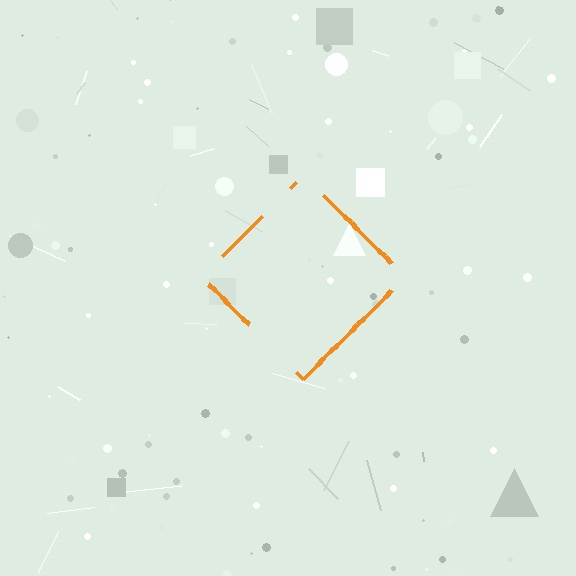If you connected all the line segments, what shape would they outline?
They would outline a diamond.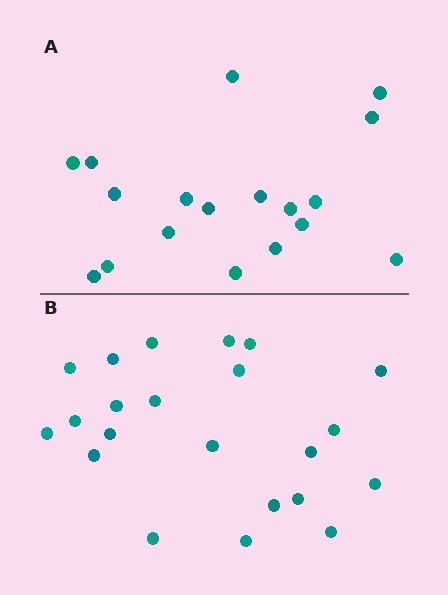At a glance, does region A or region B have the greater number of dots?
Region B (the bottom region) has more dots.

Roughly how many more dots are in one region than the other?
Region B has about 4 more dots than region A.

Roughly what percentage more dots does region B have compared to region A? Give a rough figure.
About 20% more.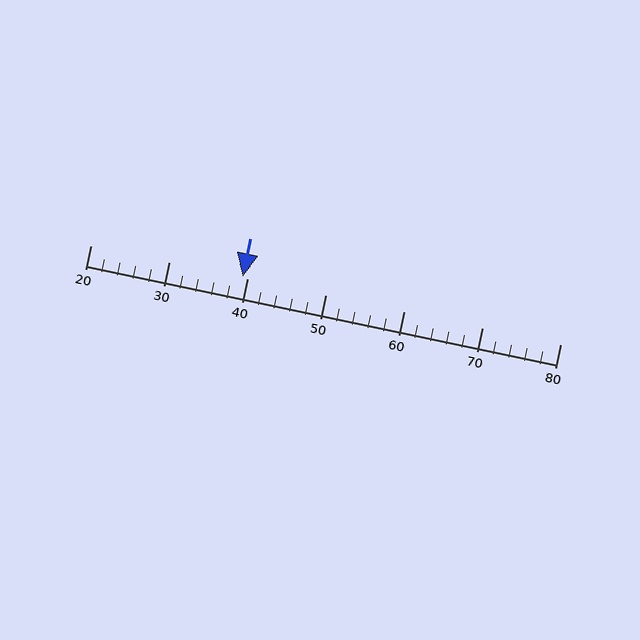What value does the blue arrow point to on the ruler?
The blue arrow points to approximately 39.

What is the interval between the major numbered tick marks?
The major tick marks are spaced 10 units apart.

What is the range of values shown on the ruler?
The ruler shows values from 20 to 80.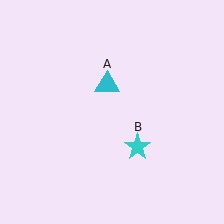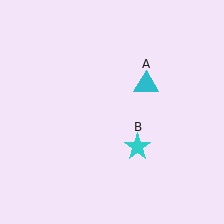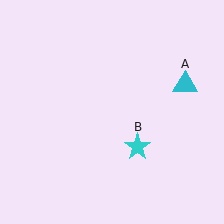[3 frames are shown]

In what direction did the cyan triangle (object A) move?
The cyan triangle (object A) moved right.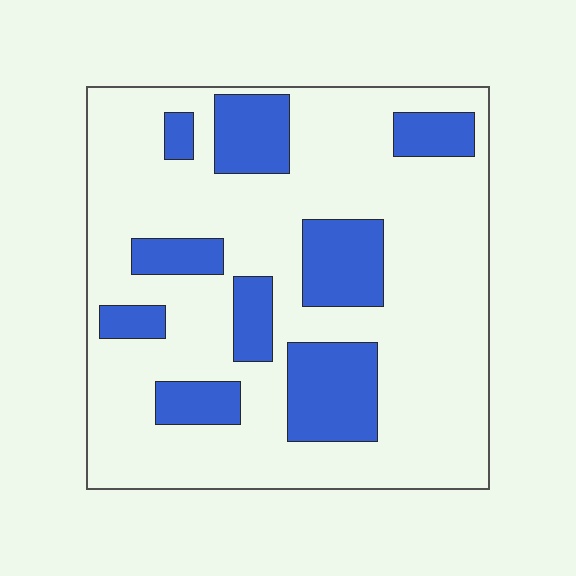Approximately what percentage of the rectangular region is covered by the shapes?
Approximately 25%.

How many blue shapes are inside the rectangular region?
9.